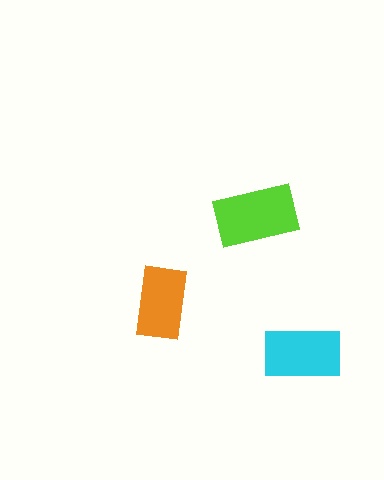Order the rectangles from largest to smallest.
the lime one, the cyan one, the orange one.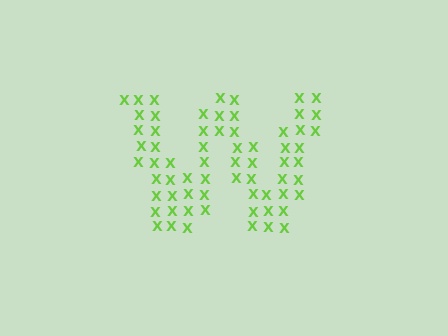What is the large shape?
The large shape is the letter W.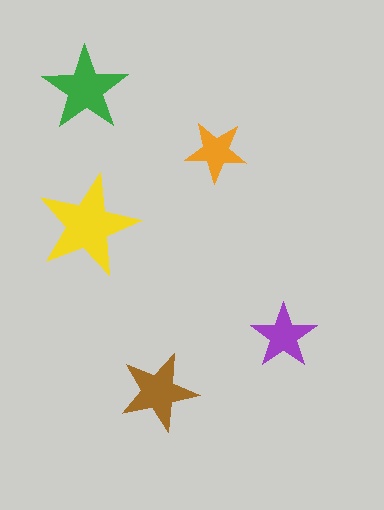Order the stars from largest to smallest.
the yellow one, the green one, the brown one, the purple one, the orange one.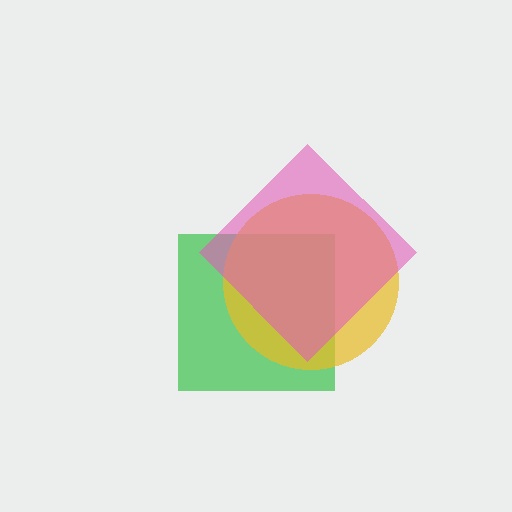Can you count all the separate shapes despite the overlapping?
Yes, there are 3 separate shapes.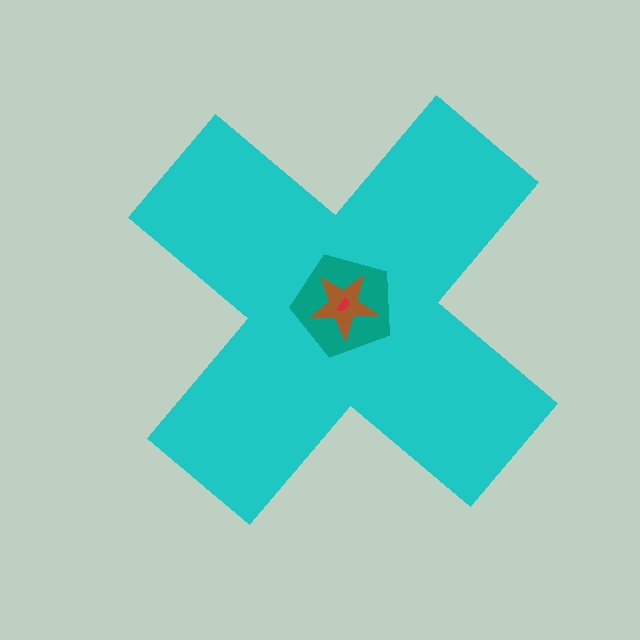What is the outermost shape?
The cyan cross.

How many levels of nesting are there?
4.